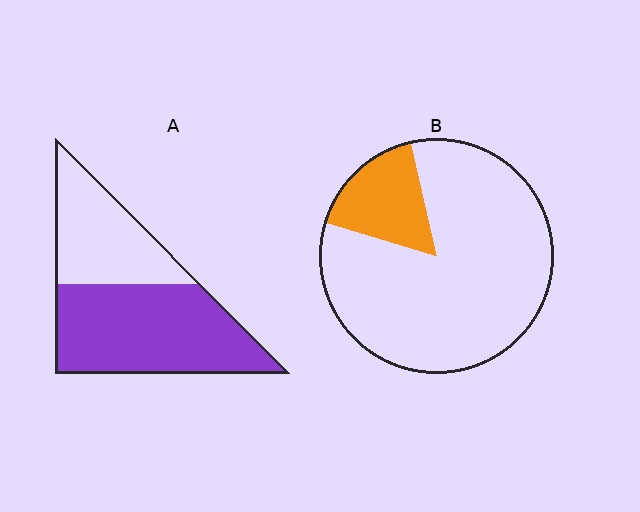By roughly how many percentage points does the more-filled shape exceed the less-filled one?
By roughly 45 percentage points (A over B).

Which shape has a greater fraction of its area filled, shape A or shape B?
Shape A.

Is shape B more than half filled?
No.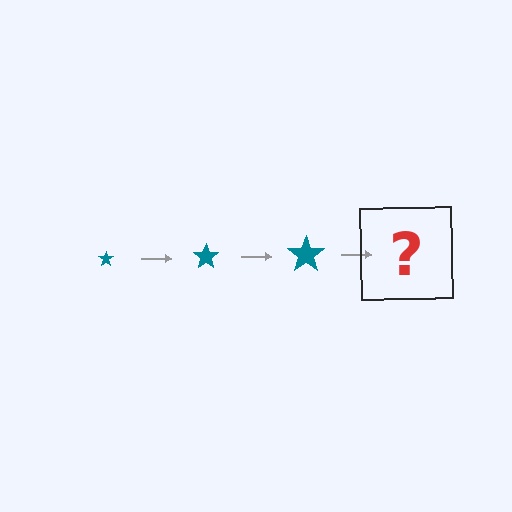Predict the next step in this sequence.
The next step is a teal star, larger than the previous one.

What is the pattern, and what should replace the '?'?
The pattern is that the star gets progressively larger each step. The '?' should be a teal star, larger than the previous one.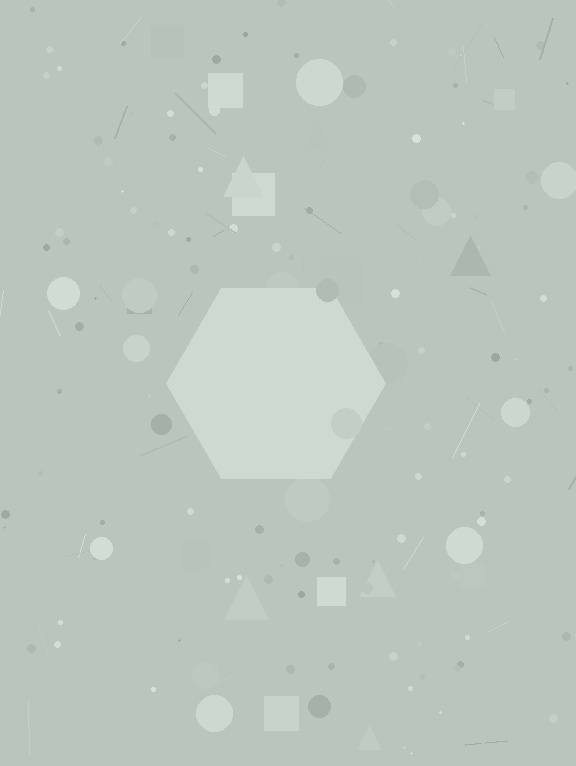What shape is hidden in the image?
A hexagon is hidden in the image.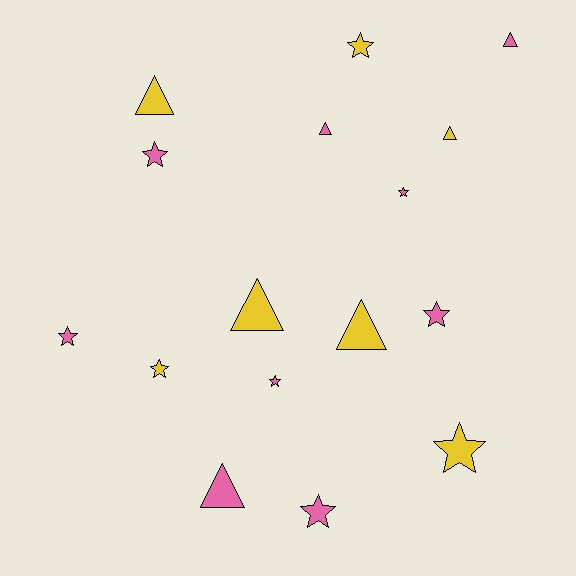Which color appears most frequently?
Pink, with 9 objects.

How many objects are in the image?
There are 16 objects.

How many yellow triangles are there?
There are 4 yellow triangles.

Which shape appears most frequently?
Star, with 9 objects.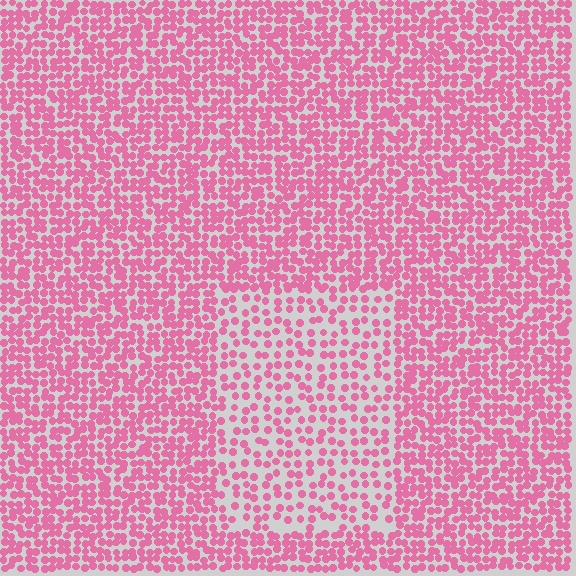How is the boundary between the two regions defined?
The boundary is defined by a change in element density (approximately 1.8x ratio). All elements are the same color, size, and shape.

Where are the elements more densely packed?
The elements are more densely packed outside the rectangle boundary.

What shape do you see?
I see a rectangle.